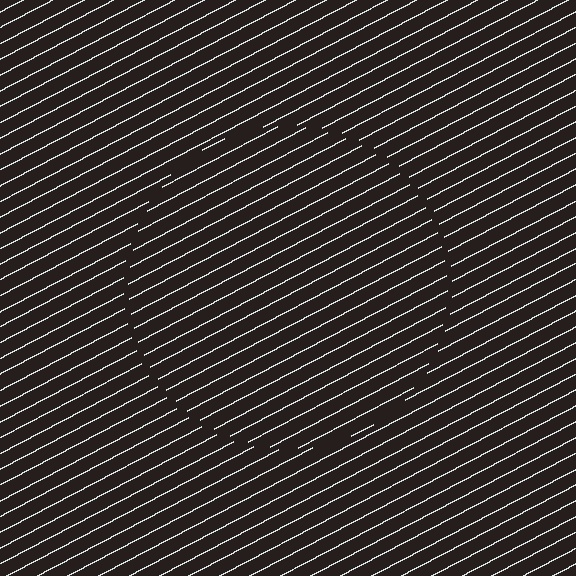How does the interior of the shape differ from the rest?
The interior of the shape contains the same grating, shifted by half a period — the contour is defined by the phase discontinuity where line-ends from the inner and outer gratings abut.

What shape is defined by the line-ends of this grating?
An illusory circle. The interior of the shape contains the same grating, shifted by half a period — the contour is defined by the phase discontinuity where line-ends from the inner and outer gratings abut.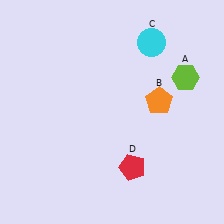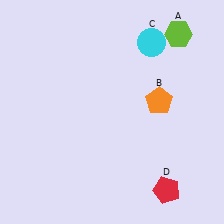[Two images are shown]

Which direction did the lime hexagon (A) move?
The lime hexagon (A) moved up.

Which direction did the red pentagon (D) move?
The red pentagon (D) moved right.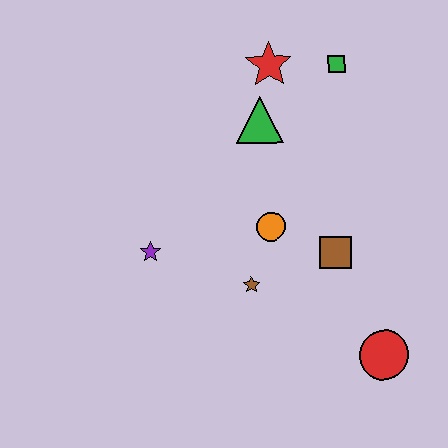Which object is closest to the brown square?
The orange circle is closest to the brown square.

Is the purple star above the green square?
No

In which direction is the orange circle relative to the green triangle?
The orange circle is below the green triangle.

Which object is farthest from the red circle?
The red star is farthest from the red circle.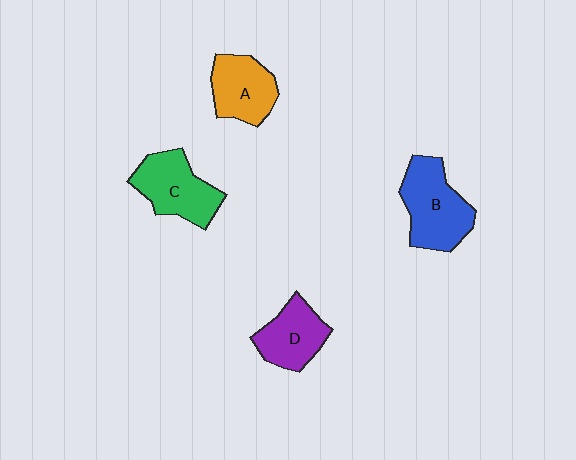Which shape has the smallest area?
Shape D (purple).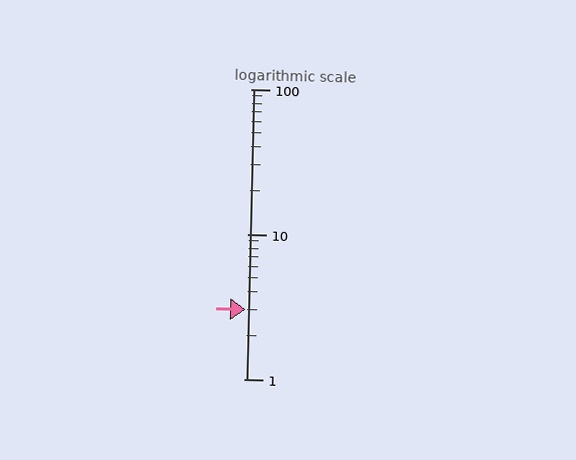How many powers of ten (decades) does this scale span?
The scale spans 2 decades, from 1 to 100.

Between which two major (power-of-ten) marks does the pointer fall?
The pointer is between 1 and 10.